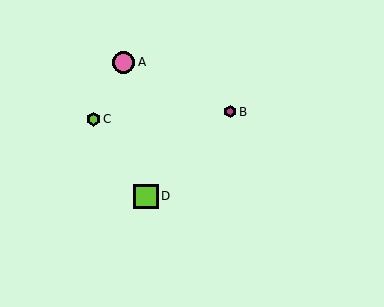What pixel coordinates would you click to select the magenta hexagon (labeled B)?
Click at (230, 112) to select the magenta hexagon B.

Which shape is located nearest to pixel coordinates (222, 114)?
The magenta hexagon (labeled B) at (230, 112) is nearest to that location.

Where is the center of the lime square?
The center of the lime square is at (146, 196).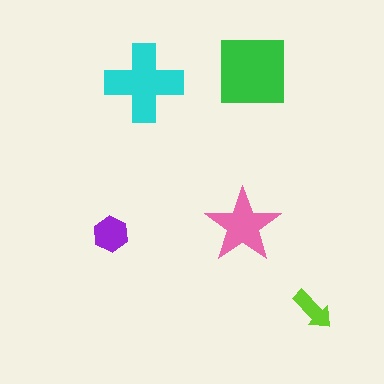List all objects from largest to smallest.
The green square, the cyan cross, the pink star, the purple hexagon, the lime arrow.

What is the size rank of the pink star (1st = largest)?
3rd.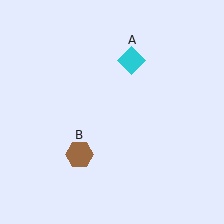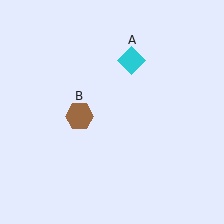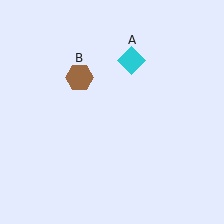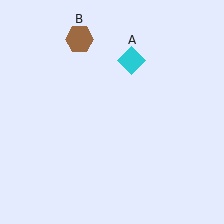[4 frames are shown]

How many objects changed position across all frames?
1 object changed position: brown hexagon (object B).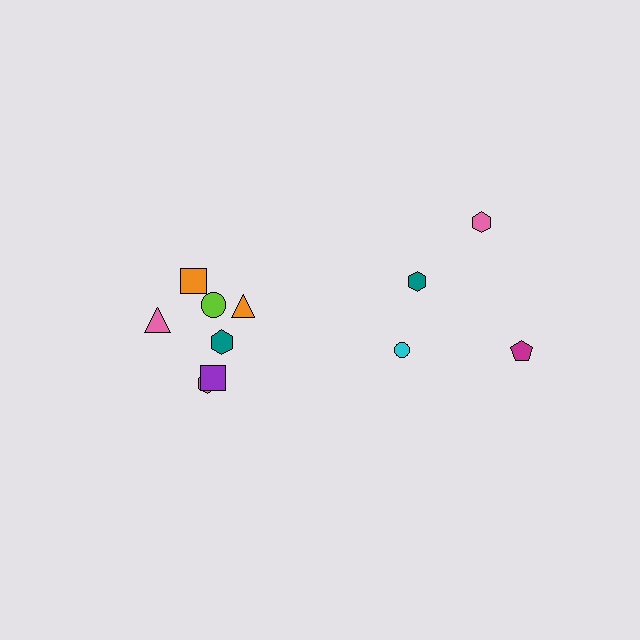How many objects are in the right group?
There are 4 objects.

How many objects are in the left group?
There are 7 objects.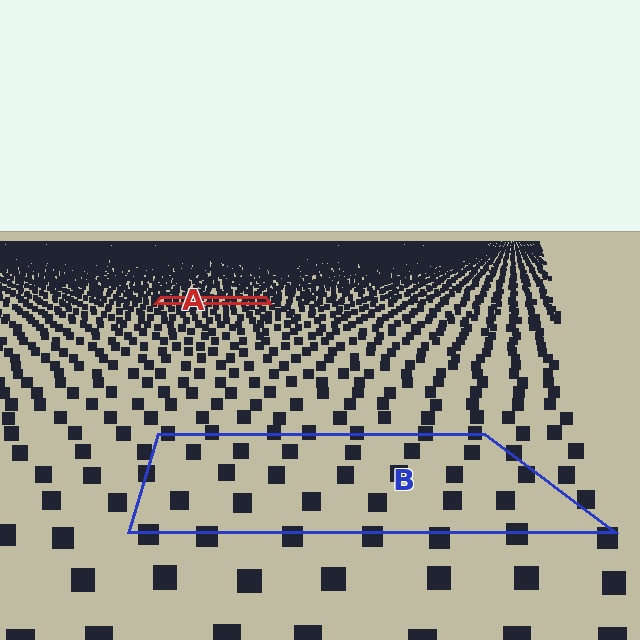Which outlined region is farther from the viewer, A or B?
Region A is farther from the viewer — the texture elements inside it appear smaller and more densely packed.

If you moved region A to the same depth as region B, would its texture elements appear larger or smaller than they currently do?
They would appear larger. At a closer depth, the same texture elements are projected at a bigger on-screen size.